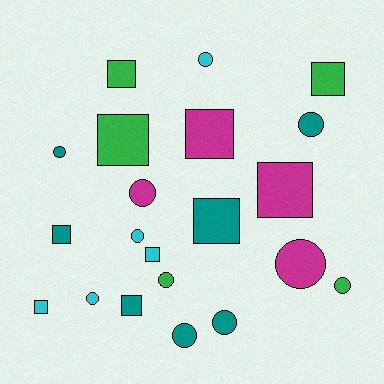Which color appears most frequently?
Teal, with 7 objects.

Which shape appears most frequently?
Circle, with 11 objects.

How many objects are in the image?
There are 21 objects.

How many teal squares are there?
There are 3 teal squares.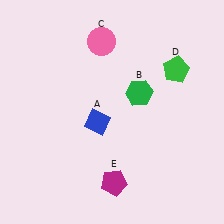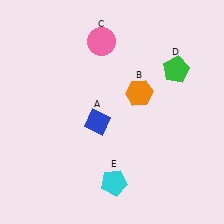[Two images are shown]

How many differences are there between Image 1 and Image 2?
There are 2 differences between the two images.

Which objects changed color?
B changed from green to orange. E changed from magenta to cyan.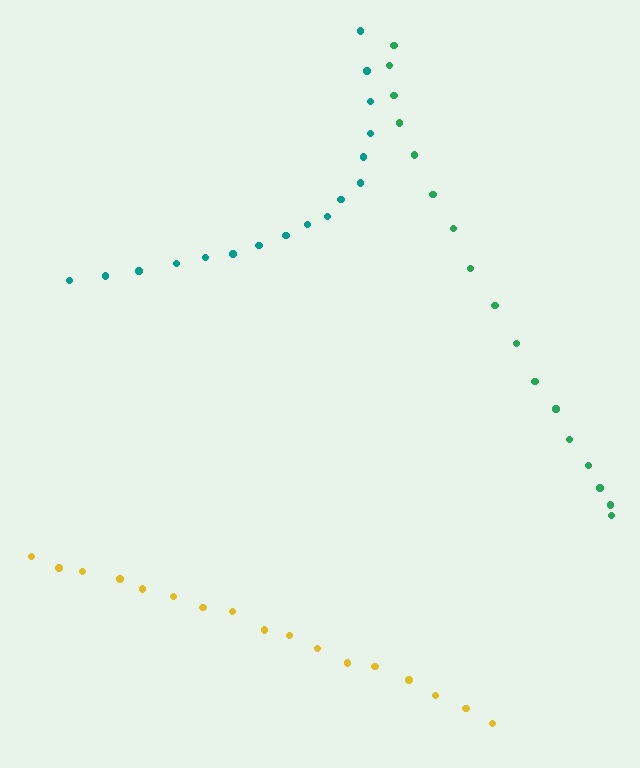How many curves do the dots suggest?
There are 3 distinct paths.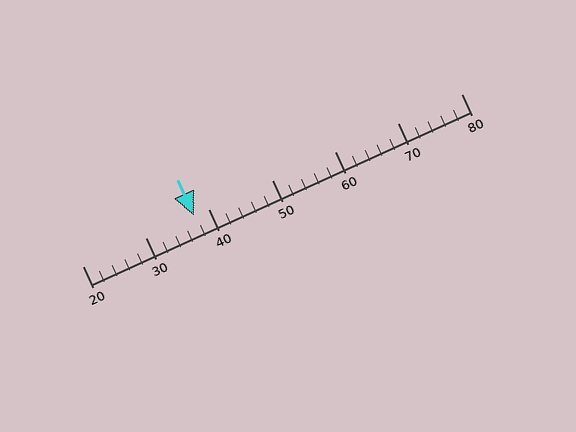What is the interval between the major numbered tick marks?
The major tick marks are spaced 10 units apart.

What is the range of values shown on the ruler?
The ruler shows values from 20 to 80.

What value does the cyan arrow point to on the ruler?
The cyan arrow points to approximately 38.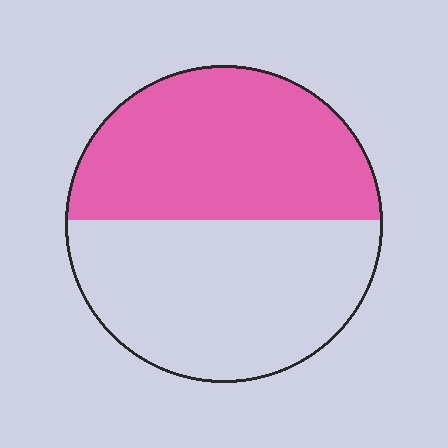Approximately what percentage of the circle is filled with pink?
Approximately 50%.